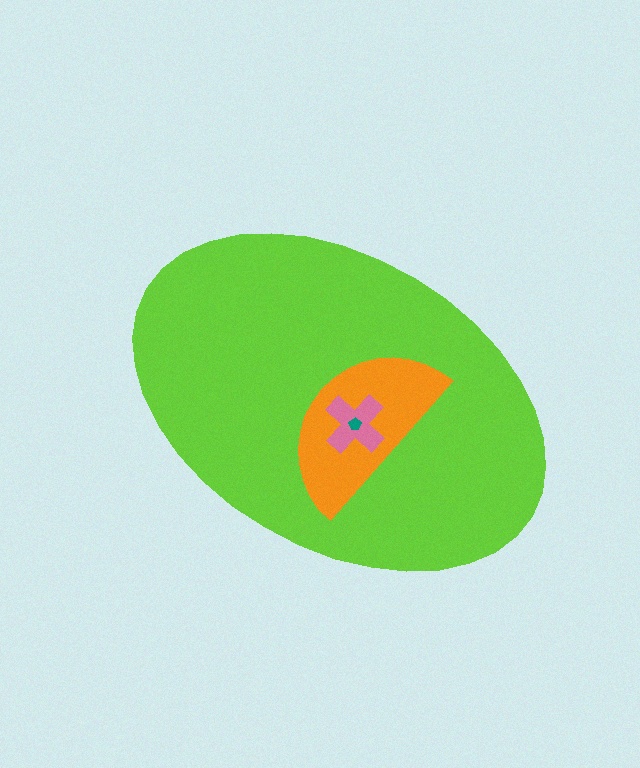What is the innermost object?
The teal pentagon.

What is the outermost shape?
The lime ellipse.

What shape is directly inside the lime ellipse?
The orange semicircle.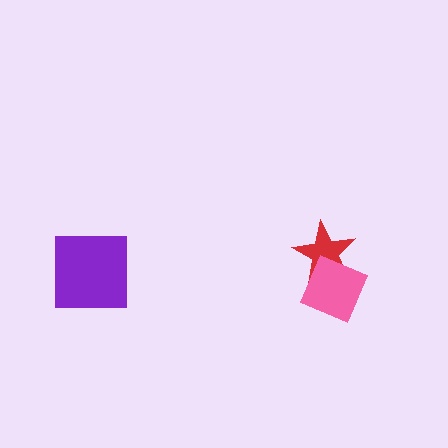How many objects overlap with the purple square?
0 objects overlap with the purple square.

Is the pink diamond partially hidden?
No, no other shape covers it.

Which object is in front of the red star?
The pink diamond is in front of the red star.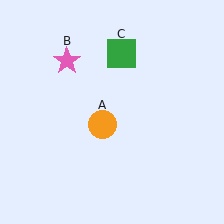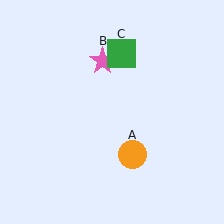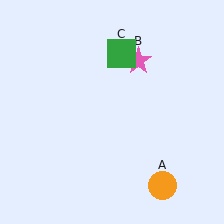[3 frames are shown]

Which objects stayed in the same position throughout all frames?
Green square (object C) remained stationary.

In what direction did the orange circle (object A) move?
The orange circle (object A) moved down and to the right.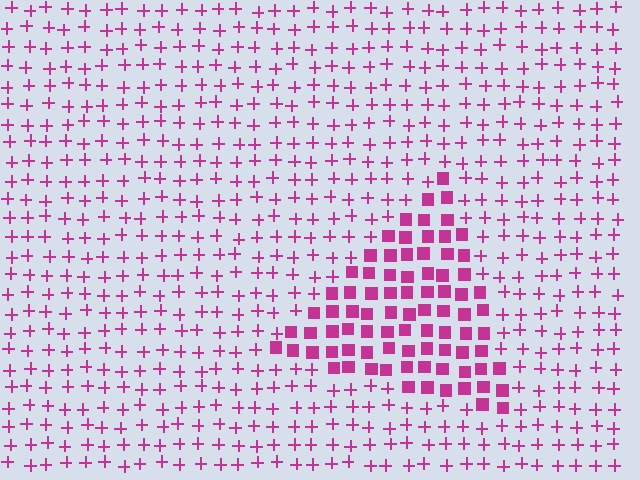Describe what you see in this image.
The image is filled with small magenta elements arranged in a uniform grid. A triangle-shaped region contains squares, while the surrounding area contains plus signs. The boundary is defined purely by the change in element shape.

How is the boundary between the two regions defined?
The boundary is defined by a change in element shape: squares inside vs. plus signs outside. All elements share the same color and spacing.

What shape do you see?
I see a triangle.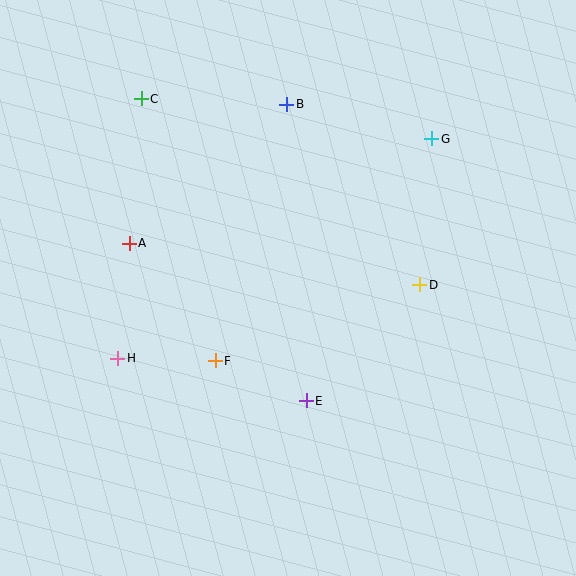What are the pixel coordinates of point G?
Point G is at (432, 139).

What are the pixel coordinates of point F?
Point F is at (215, 361).